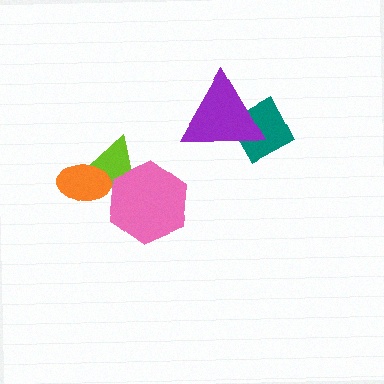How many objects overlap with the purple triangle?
1 object overlaps with the purple triangle.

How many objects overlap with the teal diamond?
1 object overlaps with the teal diamond.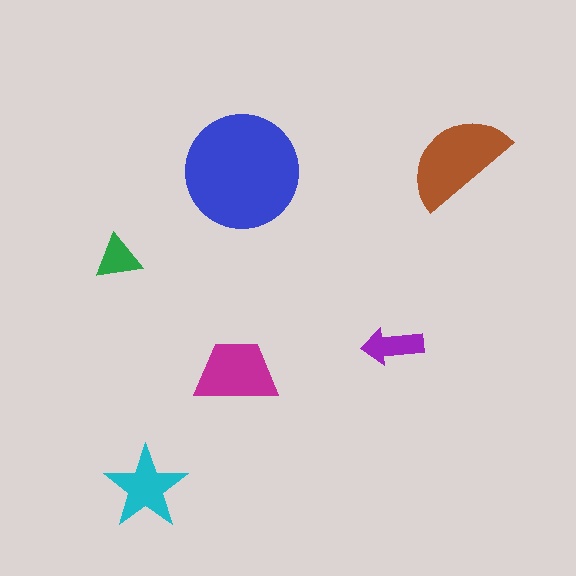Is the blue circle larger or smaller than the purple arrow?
Larger.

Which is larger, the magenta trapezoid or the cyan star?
The magenta trapezoid.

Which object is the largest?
The blue circle.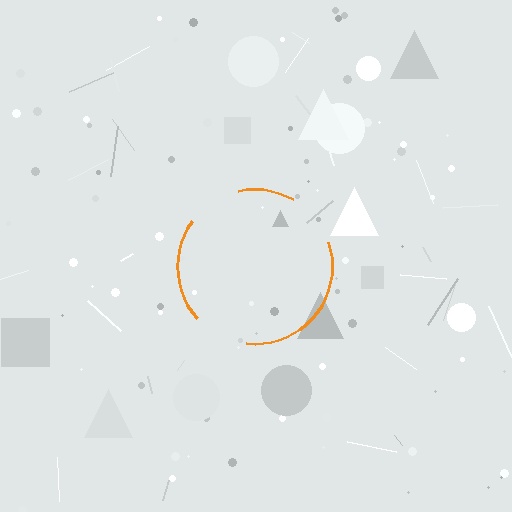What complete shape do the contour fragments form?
The contour fragments form a circle.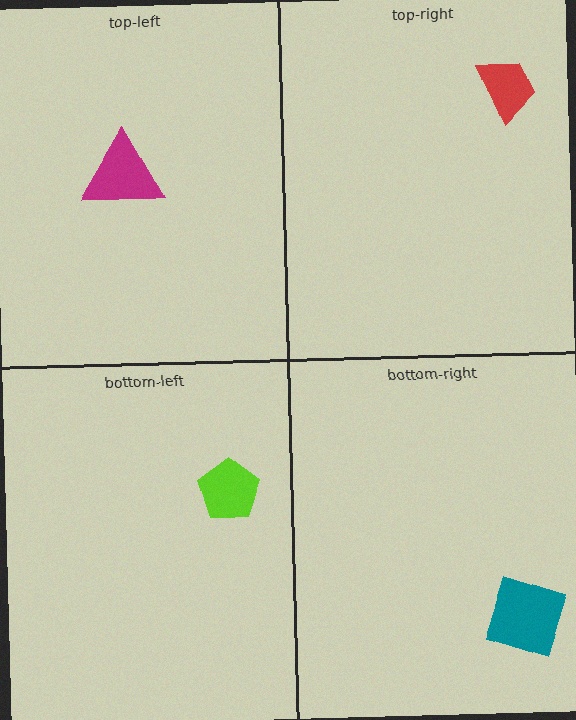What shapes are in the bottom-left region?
The lime pentagon.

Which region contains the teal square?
The bottom-right region.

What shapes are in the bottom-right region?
The teal square.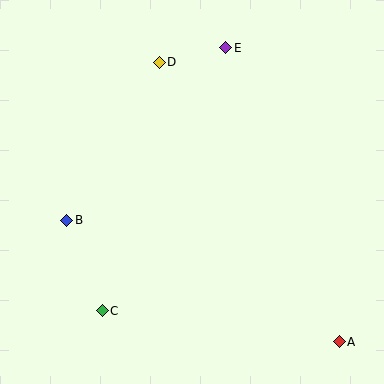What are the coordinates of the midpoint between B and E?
The midpoint between B and E is at (146, 134).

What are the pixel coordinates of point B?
Point B is at (67, 220).